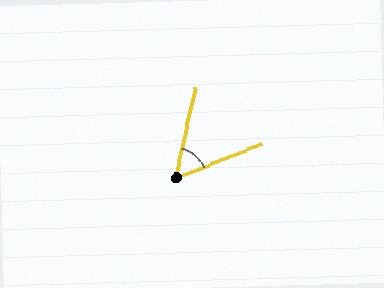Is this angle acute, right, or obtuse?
It is acute.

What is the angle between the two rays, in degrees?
Approximately 56 degrees.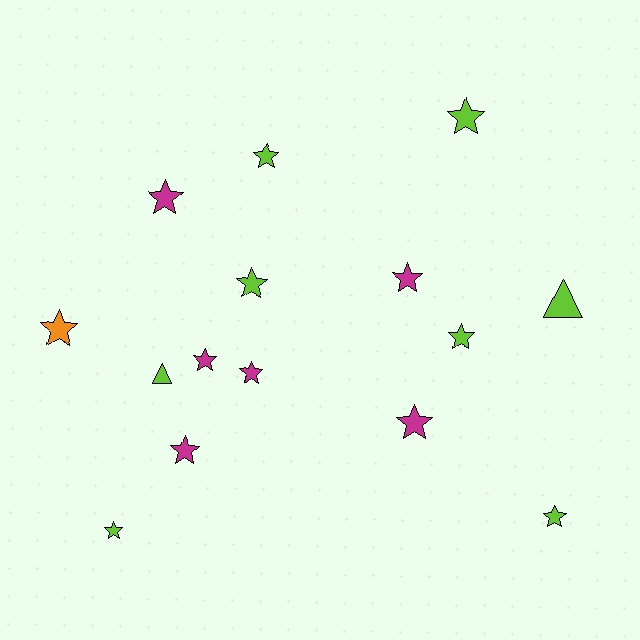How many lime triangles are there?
There are 2 lime triangles.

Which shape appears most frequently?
Star, with 13 objects.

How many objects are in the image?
There are 15 objects.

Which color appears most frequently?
Lime, with 8 objects.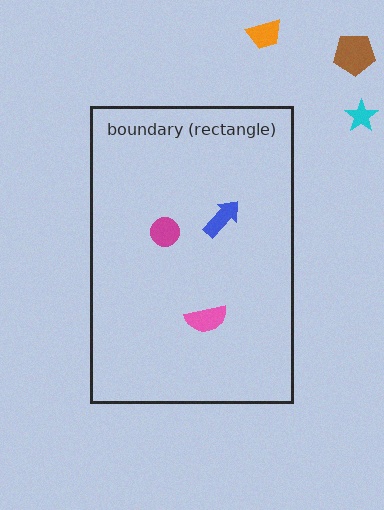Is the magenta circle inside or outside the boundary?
Inside.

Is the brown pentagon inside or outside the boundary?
Outside.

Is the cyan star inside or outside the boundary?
Outside.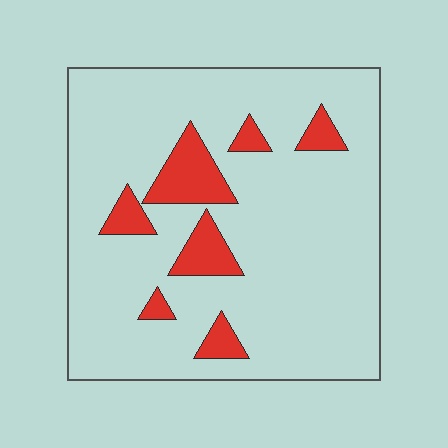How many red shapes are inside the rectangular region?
7.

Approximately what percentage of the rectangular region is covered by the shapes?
Approximately 15%.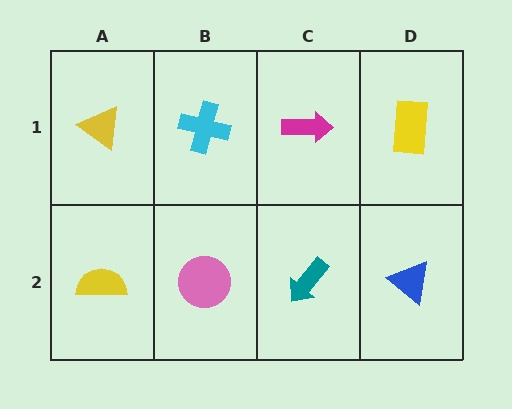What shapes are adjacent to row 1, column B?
A pink circle (row 2, column B), a yellow triangle (row 1, column A), a magenta arrow (row 1, column C).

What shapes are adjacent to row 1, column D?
A blue triangle (row 2, column D), a magenta arrow (row 1, column C).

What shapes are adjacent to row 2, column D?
A yellow rectangle (row 1, column D), a teal arrow (row 2, column C).